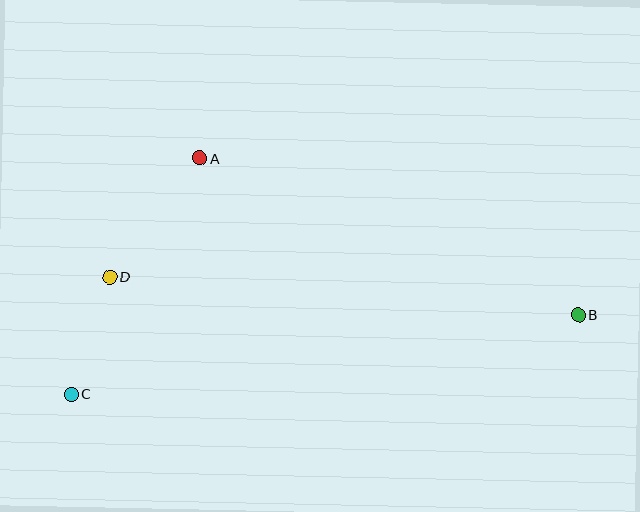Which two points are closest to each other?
Points C and D are closest to each other.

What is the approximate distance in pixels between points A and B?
The distance between A and B is approximately 409 pixels.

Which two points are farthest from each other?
Points B and C are farthest from each other.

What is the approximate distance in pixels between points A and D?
The distance between A and D is approximately 149 pixels.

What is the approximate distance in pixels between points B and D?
The distance between B and D is approximately 470 pixels.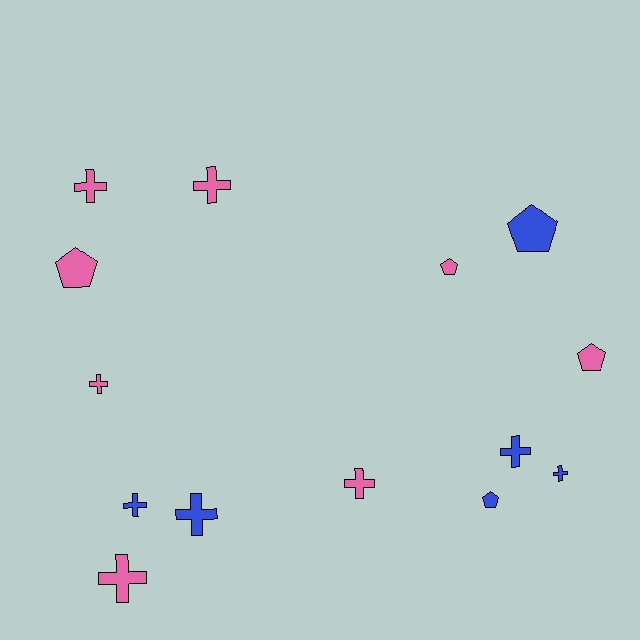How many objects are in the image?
There are 14 objects.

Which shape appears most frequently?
Cross, with 9 objects.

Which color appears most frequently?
Pink, with 8 objects.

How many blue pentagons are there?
There are 2 blue pentagons.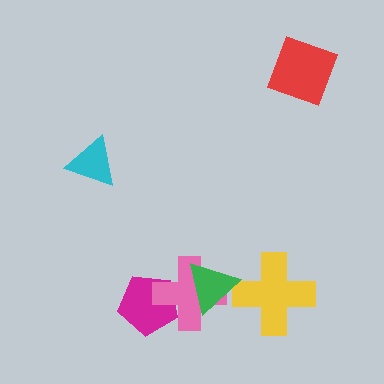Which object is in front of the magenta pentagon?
The pink cross is in front of the magenta pentagon.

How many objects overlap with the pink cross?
2 objects overlap with the pink cross.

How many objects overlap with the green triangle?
2 objects overlap with the green triangle.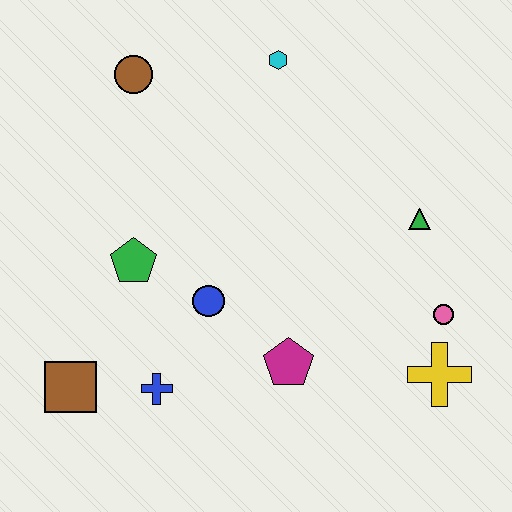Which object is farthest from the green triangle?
The brown square is farthest from the green triangle.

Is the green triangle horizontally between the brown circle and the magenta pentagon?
No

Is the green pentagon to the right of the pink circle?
No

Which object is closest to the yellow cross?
The pink circle is closest to the yellow cross.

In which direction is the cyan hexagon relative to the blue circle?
The cyan hexagon is above the blue circle.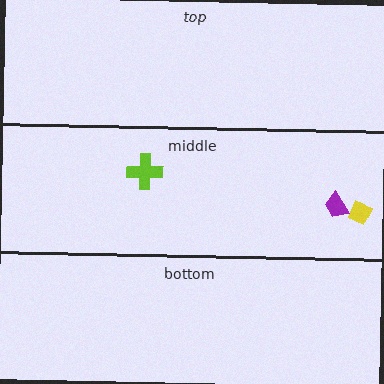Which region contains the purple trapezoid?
The middle region.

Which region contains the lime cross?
The middle region.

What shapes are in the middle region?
The lime cross, the yellow diamond, the purple trapezoid.